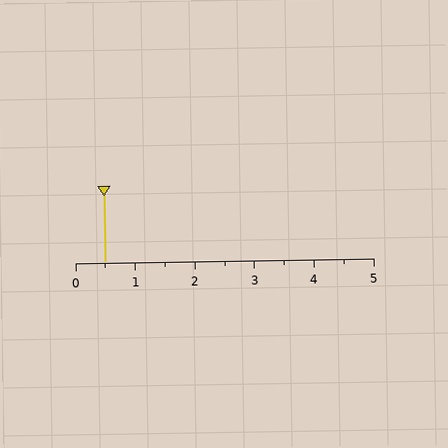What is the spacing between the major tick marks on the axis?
The major ticks are spaced 1 apart.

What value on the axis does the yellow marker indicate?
The marker indicates approximately 0.5.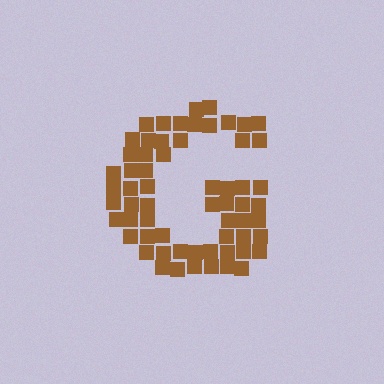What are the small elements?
The small elements are squares.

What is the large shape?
The large shape is the letter G.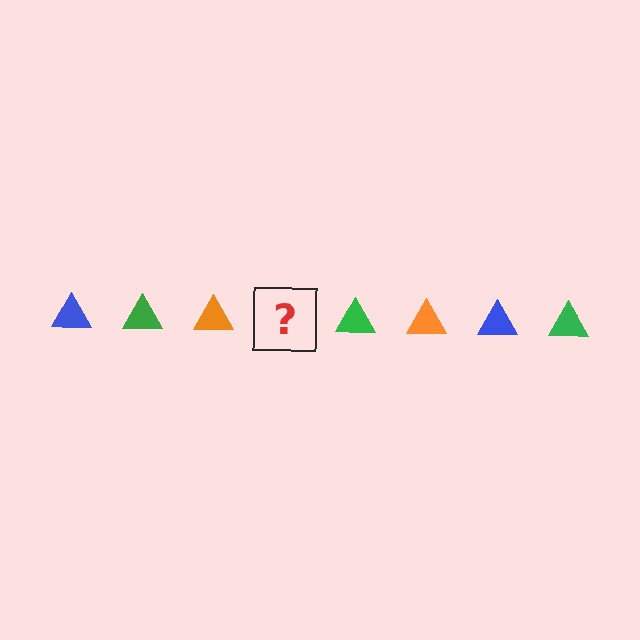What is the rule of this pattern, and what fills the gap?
The rule is that the pattern cycles through blue, green, orange triangles. The gap should be filled with a blue triangle.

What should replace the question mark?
The question mark should be replaced with a blue triangle.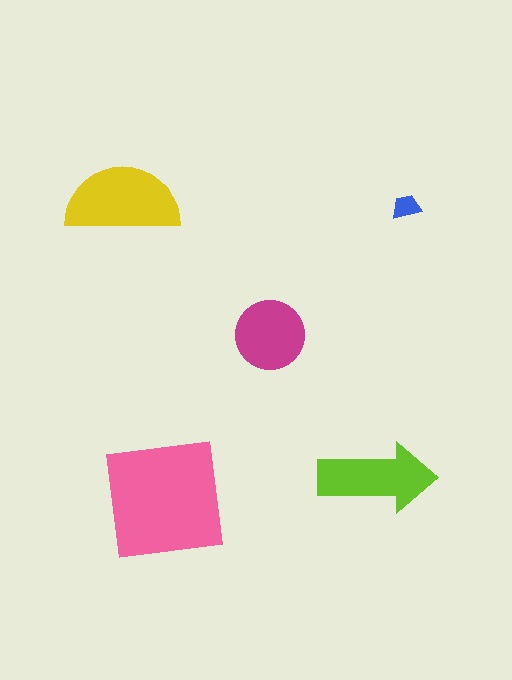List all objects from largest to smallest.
The pink square, the yellow semicircle, the lime arrow, the magenta circle, the blue trapezoid.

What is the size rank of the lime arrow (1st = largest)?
3rd.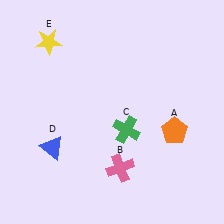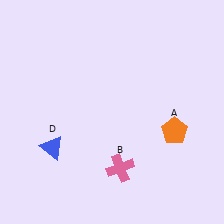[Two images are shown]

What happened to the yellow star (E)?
The yellow star (E) was removed in Image 2. It was in the top-left area of Image 1.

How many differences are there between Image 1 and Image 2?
There are 2 differences between the two images.